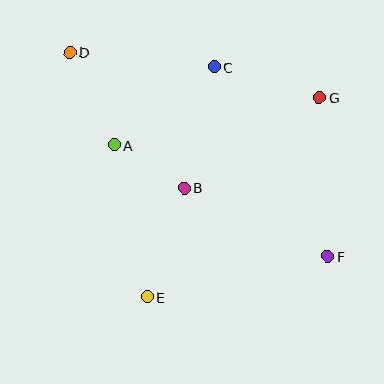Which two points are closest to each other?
Points A and B are closest to each other.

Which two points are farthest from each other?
Points D and F are farthest from each other.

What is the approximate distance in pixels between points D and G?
The distance between D and G is approximately 253 pixels.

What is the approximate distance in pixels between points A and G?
The distance between A and G is approximately 210 pixels.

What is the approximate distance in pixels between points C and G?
The distance between C and G is approximately 109 pixels.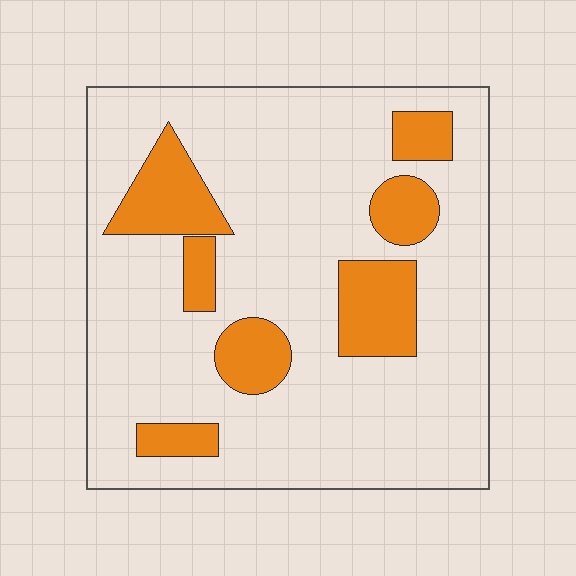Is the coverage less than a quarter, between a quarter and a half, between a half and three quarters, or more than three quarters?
Less than a quarter.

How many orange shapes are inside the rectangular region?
7.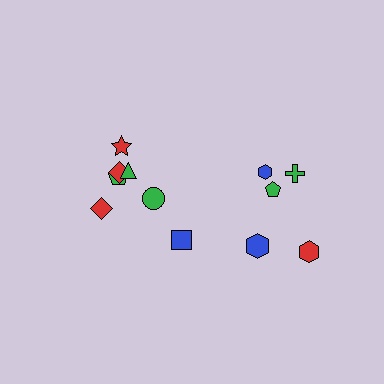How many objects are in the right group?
There are 5 objects.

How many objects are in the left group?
There are 7 objects.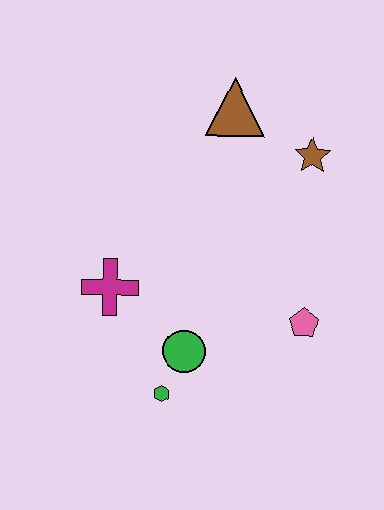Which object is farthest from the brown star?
The green hexagon is farthest from the brown star.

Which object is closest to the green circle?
The green hexagon is closest to the green circle.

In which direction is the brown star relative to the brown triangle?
The brown star is to the right of the brown triangle.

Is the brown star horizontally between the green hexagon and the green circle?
No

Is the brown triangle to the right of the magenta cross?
Yes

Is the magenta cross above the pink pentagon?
Yes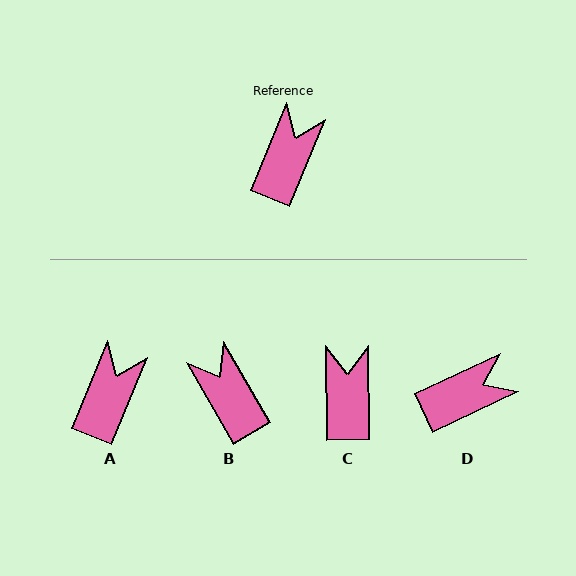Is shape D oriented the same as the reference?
No, it is off by about 42 degrees.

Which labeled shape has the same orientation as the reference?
A.